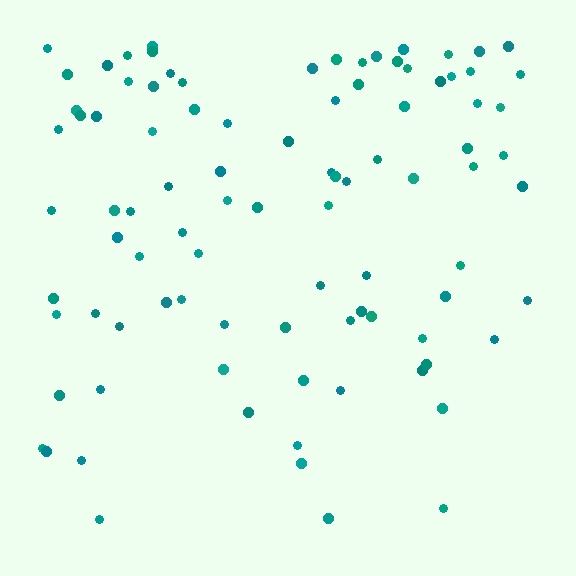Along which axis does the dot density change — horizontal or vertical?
Vertical.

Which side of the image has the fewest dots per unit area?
The bottom.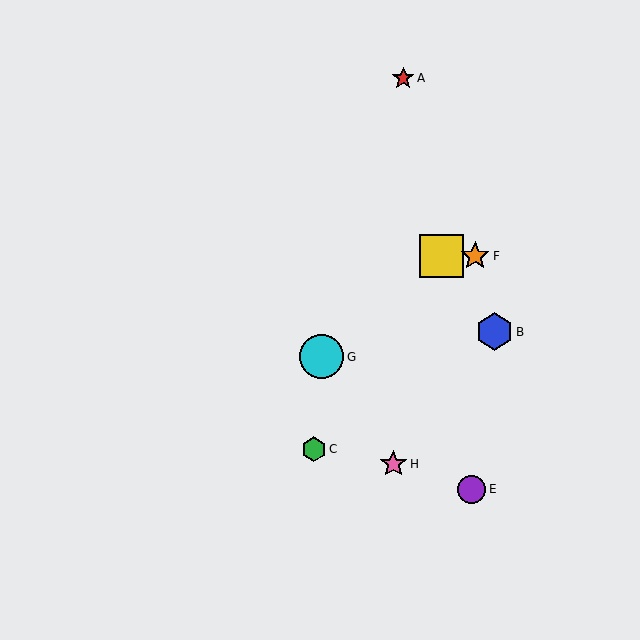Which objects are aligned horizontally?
Objects D, F are aligned horizontally.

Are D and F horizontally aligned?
Yes, both are at y≈256.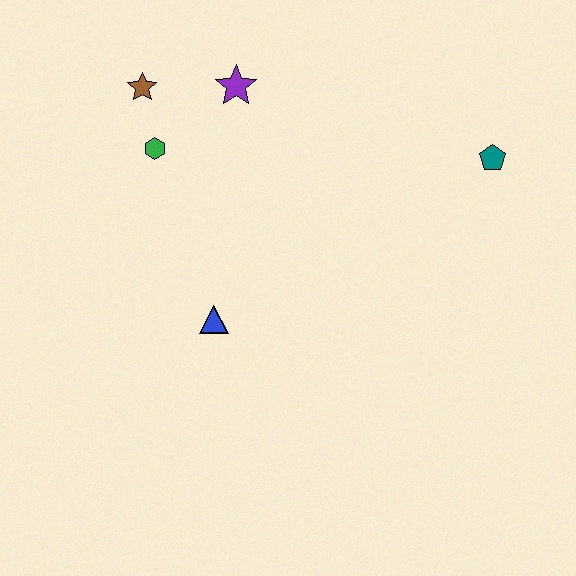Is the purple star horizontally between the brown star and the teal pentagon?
Yes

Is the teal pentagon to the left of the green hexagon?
No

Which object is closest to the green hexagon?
The brown star is closest to the green hexagon.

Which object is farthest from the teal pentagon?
The brown star is farthest from the teal pentagon.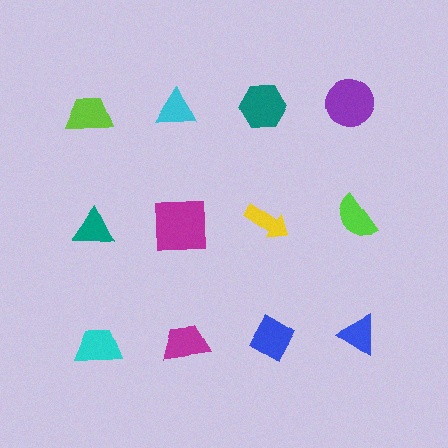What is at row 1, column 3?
A teal hexagon.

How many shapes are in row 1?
4 shapes.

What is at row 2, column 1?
A teal triangle.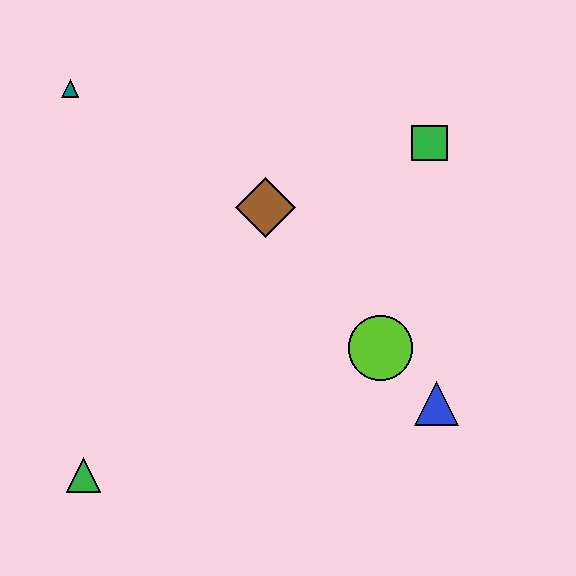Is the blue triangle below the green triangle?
No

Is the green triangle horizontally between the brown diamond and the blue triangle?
No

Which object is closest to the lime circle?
The blue triangle is closest to the lime circle.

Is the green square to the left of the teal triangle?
No